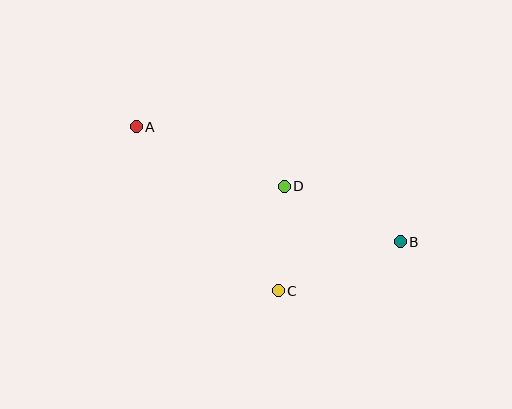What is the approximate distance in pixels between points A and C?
The distance between A and C is approximately 217 pixels.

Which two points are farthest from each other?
Points A and B are farthest from each other.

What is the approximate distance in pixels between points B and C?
The distance between B and C is approximately 131 pixels.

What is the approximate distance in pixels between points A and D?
The distance between A and D is approximately 160 pixels.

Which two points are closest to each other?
Points C and D are closest to each other.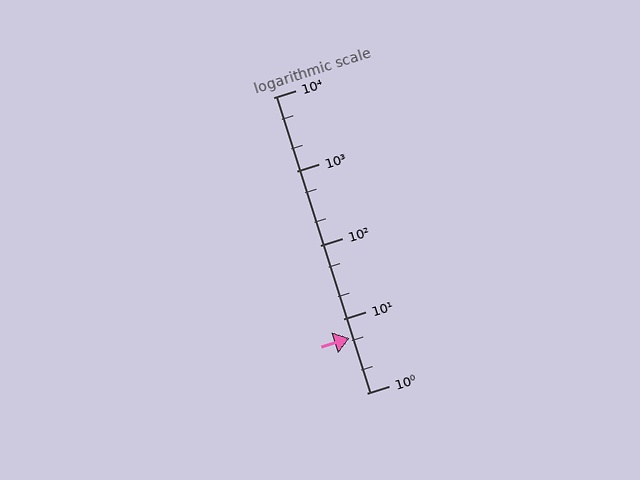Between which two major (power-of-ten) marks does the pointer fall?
The pointer is between 1 and 10.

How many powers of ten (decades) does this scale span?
The scale spans 4 decades, from 1 to 10000.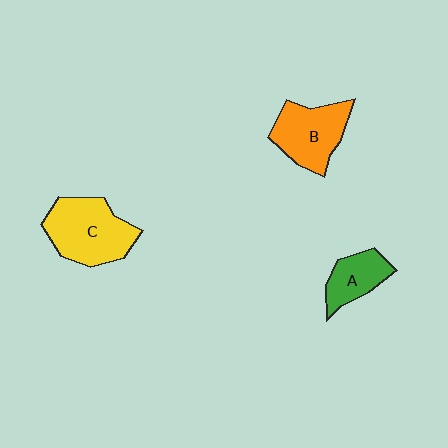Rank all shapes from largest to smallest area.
From largest to smallest: C (yellow), B (orange), A (green).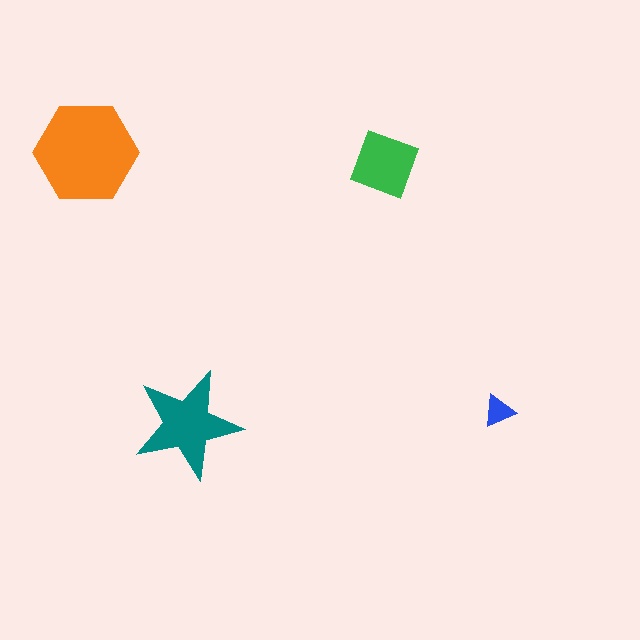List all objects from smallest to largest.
The blue triangle, the green square, the teal star, the orange hexagon.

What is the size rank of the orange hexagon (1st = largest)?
1st.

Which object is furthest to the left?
The orange hexagon is leftmost.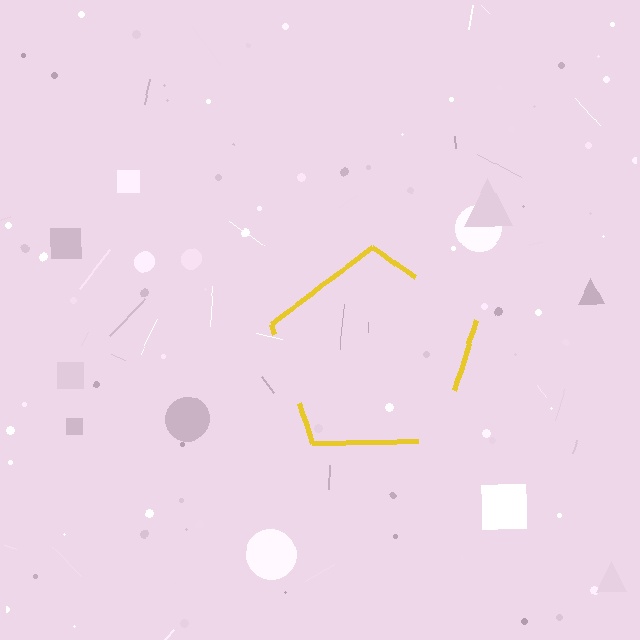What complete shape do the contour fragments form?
The contour fragments form a pentagon.